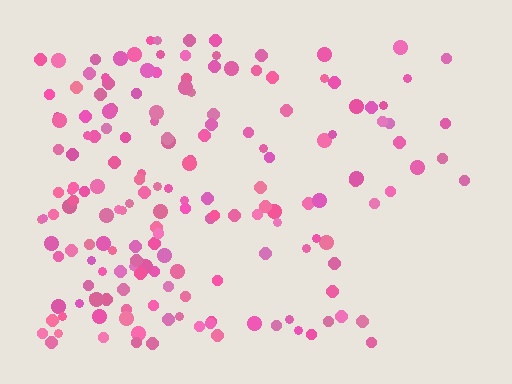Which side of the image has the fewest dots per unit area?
The right.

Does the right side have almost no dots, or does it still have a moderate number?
Still a moderate number, just noticeably fewer than the left.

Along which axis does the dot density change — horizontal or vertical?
Horizontal.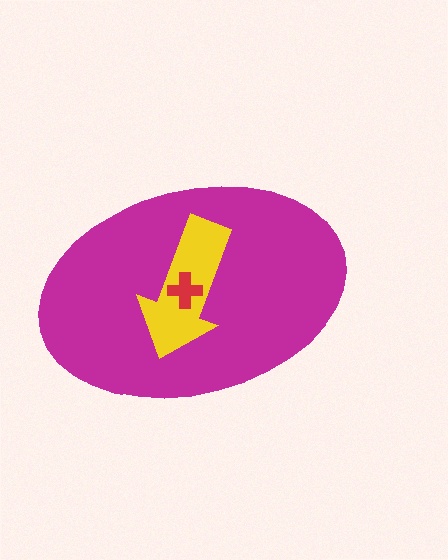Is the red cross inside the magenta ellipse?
Yes.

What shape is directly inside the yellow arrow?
The red cross.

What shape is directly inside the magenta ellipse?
The yellow arrow.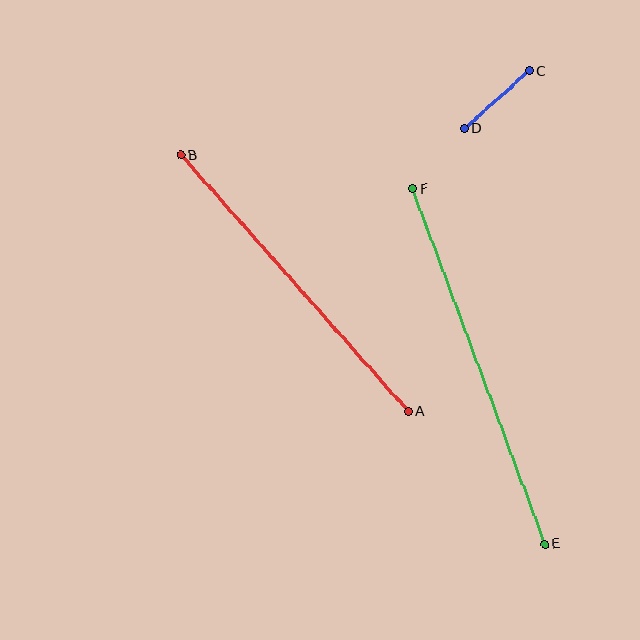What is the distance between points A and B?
The distance is approximately 343 pixels.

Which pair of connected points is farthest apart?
Points E and F are farthest apart.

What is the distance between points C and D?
The distance is approximately 87 pixels.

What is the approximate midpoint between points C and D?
The midpoint is at approximately (497, 100) pixels.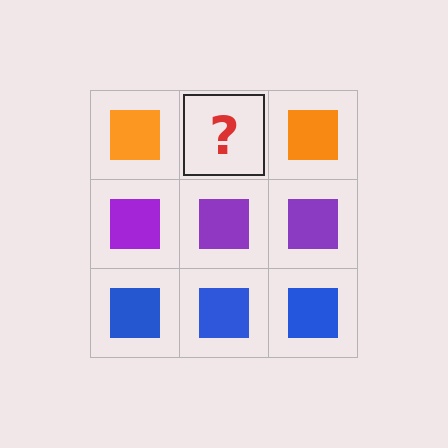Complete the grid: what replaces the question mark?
The question mark should be replaced with an orange square.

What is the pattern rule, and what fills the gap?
The rule is that each row has a consistent color. The gap should be filled with an orange square.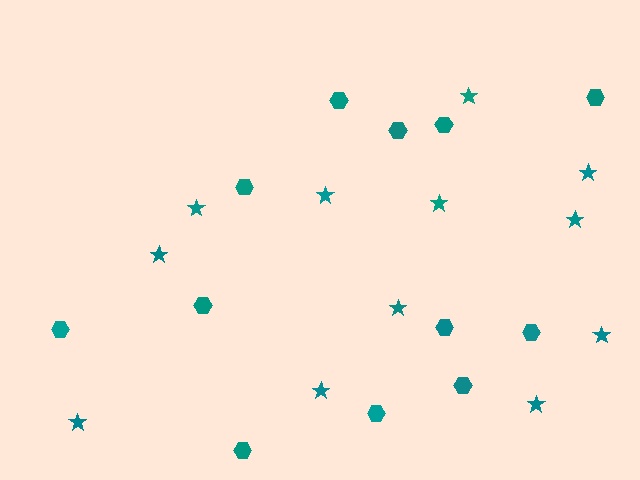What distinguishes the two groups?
There are 2 groups: one group of hexagons (12) and one group of stars (12).